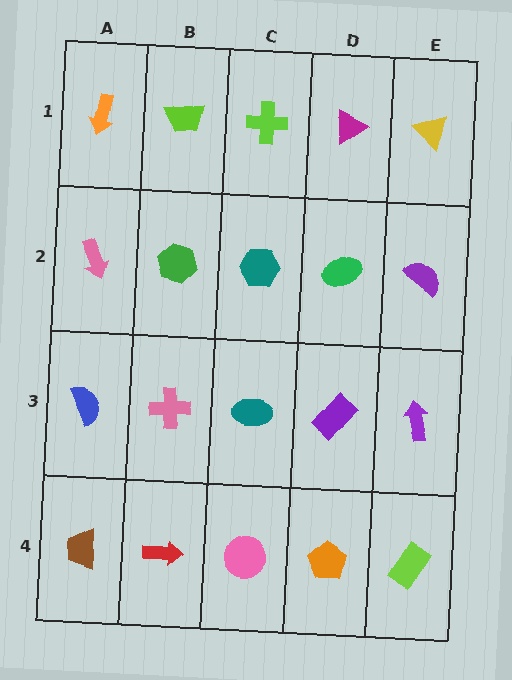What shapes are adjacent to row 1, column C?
A teal hexagon (row 2, column C), a lime trapezoid (row 1, column B), a magenta triangle (row 1, column D).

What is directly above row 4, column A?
A blue semicircle.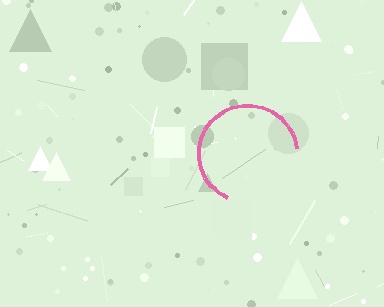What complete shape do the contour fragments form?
The contour fragments form a circle.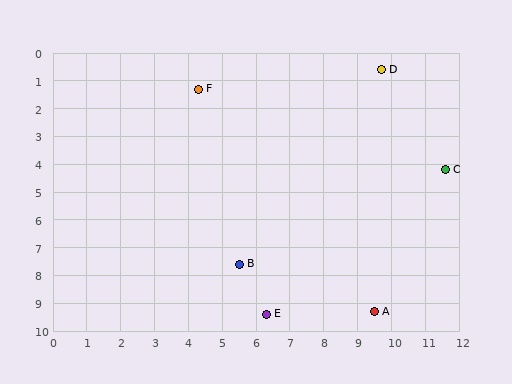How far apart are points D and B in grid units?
Points D and B are about 8.2 grid units apart.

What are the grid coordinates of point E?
Point E is at approximately (6.3, 9.4).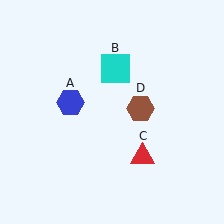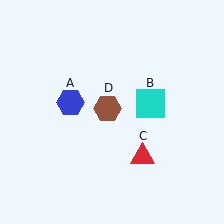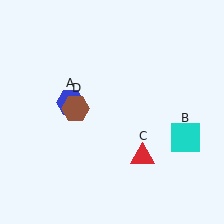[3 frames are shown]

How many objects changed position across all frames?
2 objects changed position: cyan square (object B), brown hexagon (object D).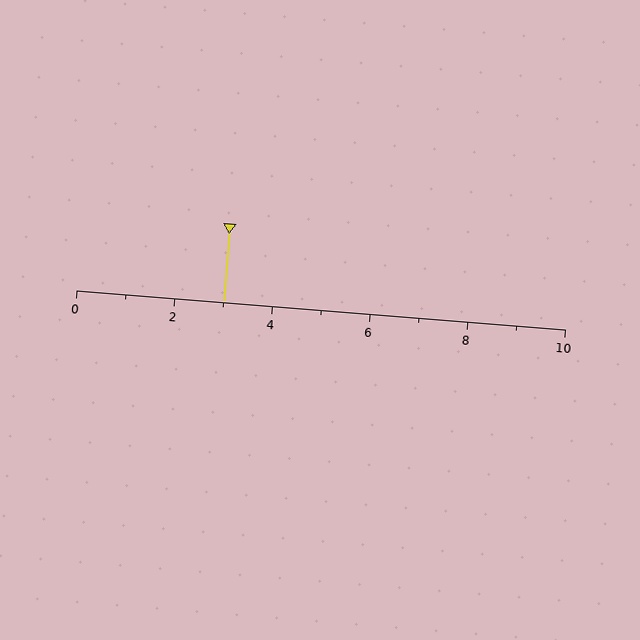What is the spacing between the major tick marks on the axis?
The major ticks are spaced 2 apart.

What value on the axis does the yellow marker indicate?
The marker indicates approximately 3.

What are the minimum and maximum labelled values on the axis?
The axis runs from 0 to 10.